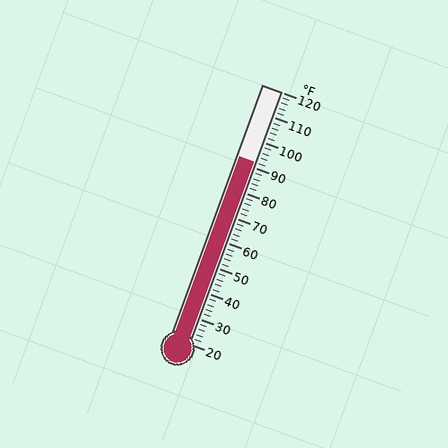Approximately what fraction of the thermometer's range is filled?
The thermometer is filled to approximately 70% of its range.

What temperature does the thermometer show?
The thermometer shows approximately 92°F.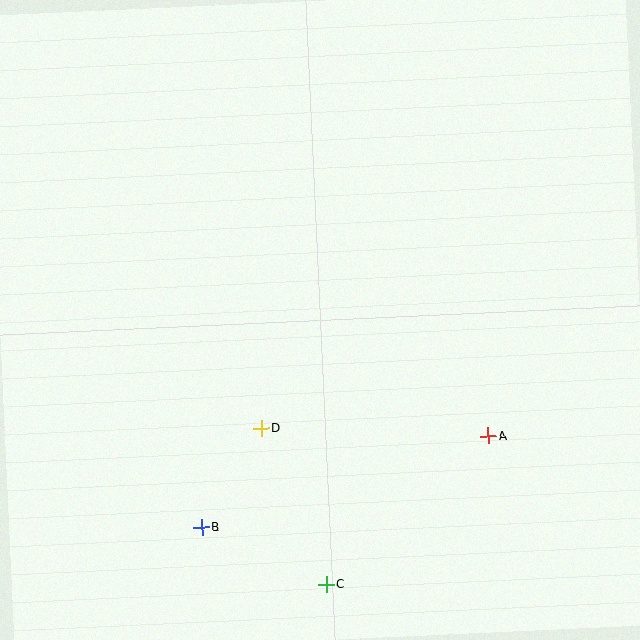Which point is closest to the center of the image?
Point D at (261, 429) is closest to the center.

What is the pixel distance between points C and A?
The distance between C and A is 220 pixels.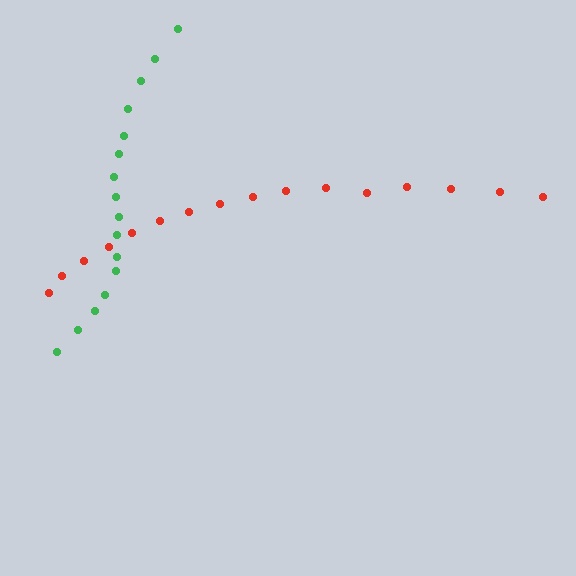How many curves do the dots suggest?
There are 2 distinct paths.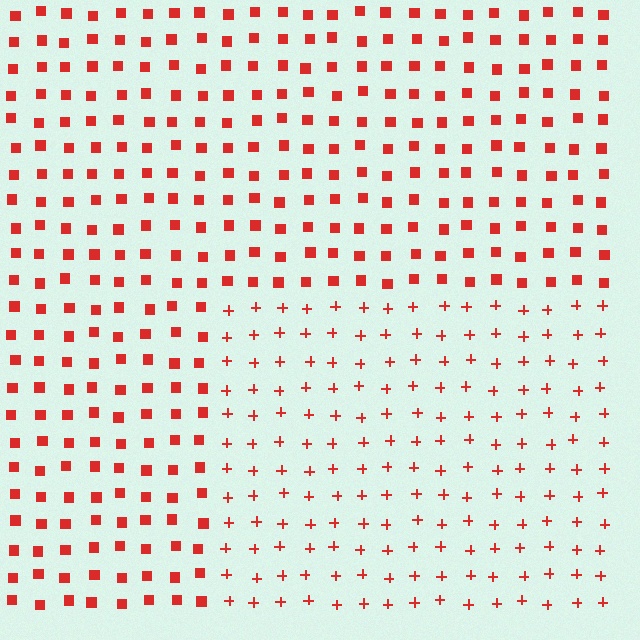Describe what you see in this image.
The image is filled with small red elements arranged in a uniform grid. A rectangle-shaped region contains plus signs, while the surrounding area contains squares. The boundary is defined purely by the change in element shape.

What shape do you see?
I see a rectangle.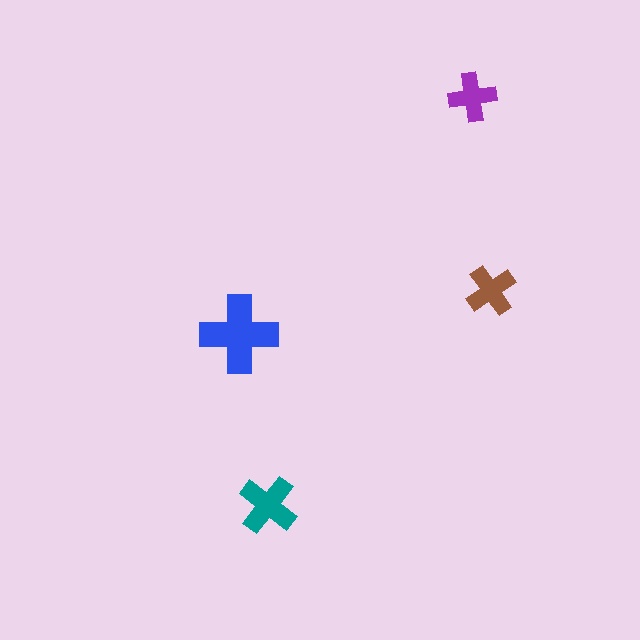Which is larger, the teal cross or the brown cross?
The teal one.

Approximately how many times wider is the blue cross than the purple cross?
About 1.5 times wider.